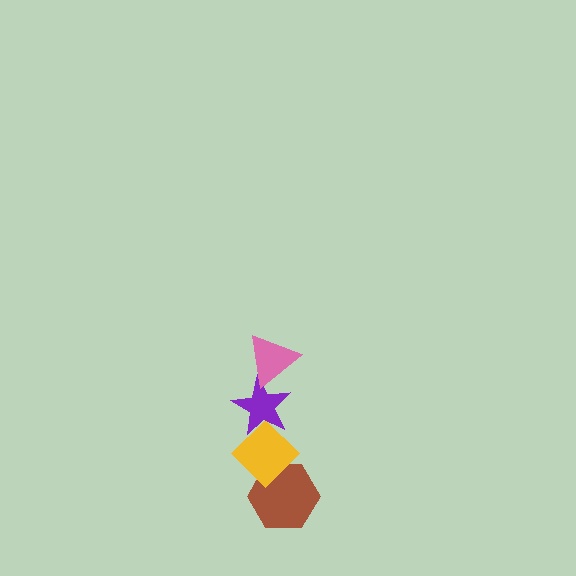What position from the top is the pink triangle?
The pink triangle is 1st from the top.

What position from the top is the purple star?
The purple star is 2nd from the top.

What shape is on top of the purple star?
The pink triangle is on top of the purple star.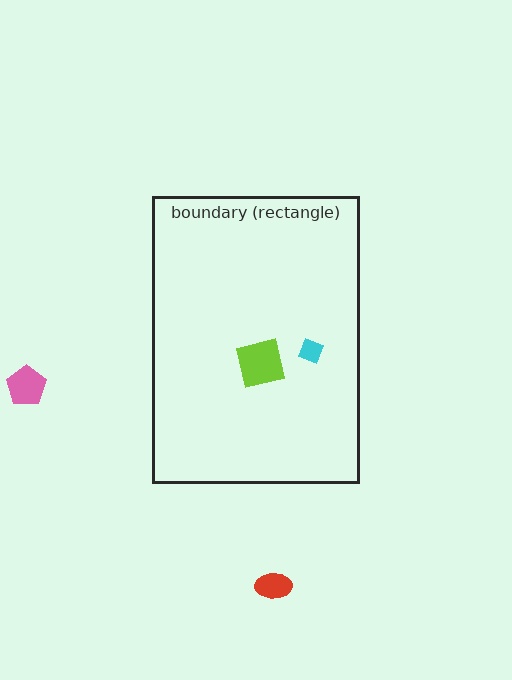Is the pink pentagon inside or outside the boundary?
Outside.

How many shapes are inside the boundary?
2 inside, 2 outside.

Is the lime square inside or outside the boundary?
Inside.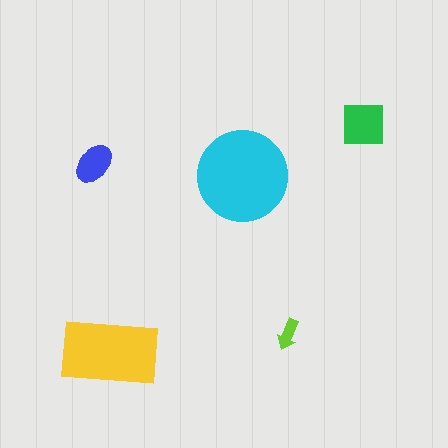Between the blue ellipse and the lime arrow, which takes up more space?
The blue ellipse.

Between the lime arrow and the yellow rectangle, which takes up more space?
The yellow rectangle.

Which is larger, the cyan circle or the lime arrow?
The cyan circle.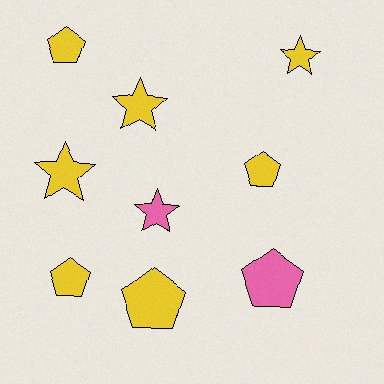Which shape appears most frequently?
Pentagon, with 5 objects.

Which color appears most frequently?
Yellow, with 7 objects.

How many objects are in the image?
There are 9 objects.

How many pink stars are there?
There is 1 pink star.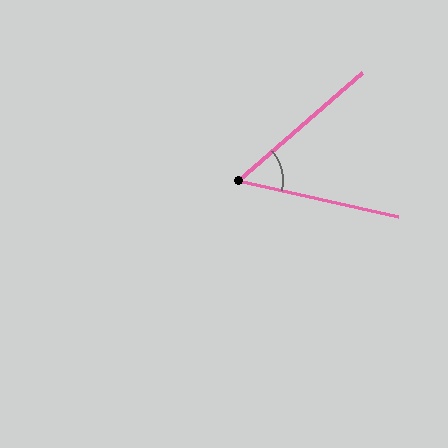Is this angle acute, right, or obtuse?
It is acute.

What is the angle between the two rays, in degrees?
Approximately 54 degrees.